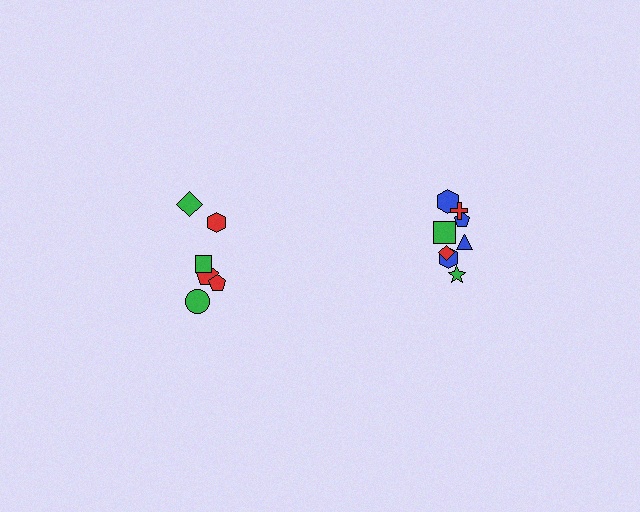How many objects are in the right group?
There are 8 objects.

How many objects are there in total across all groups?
There are 14 objects.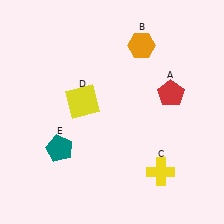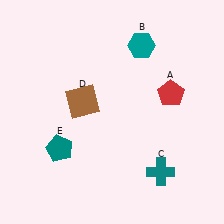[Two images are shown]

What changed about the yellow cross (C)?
In Image 1, C is yellow. In Image 2, it changed to teal.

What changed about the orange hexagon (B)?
In Image 1, B is orange. In Image 2, it changed to teal.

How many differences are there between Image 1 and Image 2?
There are 3 differences between the two images.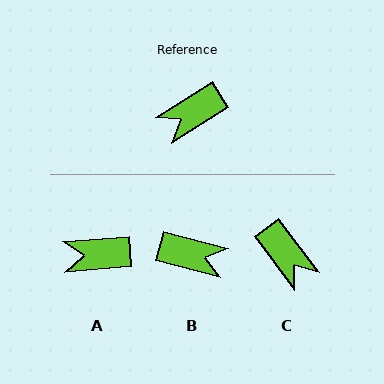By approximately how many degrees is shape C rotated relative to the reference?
Approximately 95 degrees counter-clockwise.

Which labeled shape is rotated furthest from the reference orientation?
B, about 134 degrees away.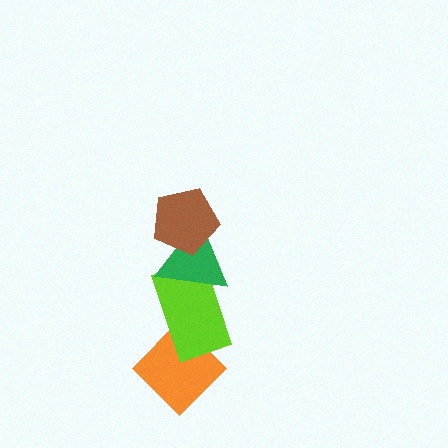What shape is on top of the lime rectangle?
The green triangle is on top of the lime rectangle.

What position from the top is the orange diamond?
The orange diamond is 4th from the top.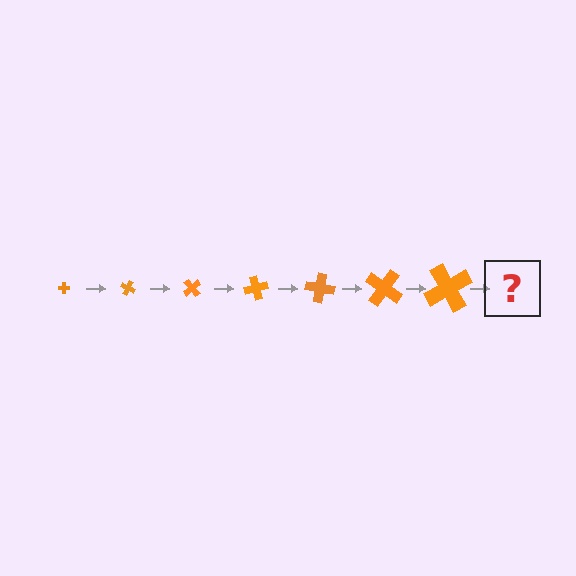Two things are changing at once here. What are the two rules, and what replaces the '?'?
The two rules are that the cross grows larger each step and it rotates 25 degrees each step. The '?' should be a cross, larger than the previous one and rotated 175 degrees from the start.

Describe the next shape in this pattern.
It should be a cross, larger than the previous one and rotated 175 degrees from the start.